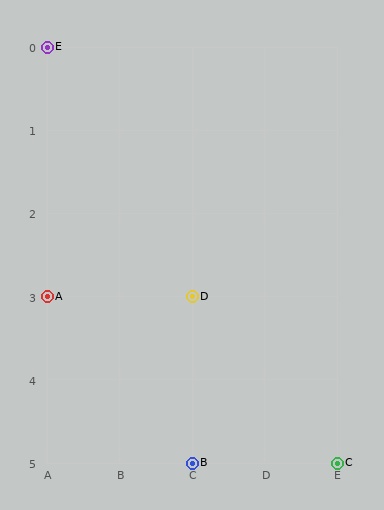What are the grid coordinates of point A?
Point A is at grid coordinates (A, 3).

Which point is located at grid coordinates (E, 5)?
Point C is at (E, 5).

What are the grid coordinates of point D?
Point D is at grid coordinates (C, 3).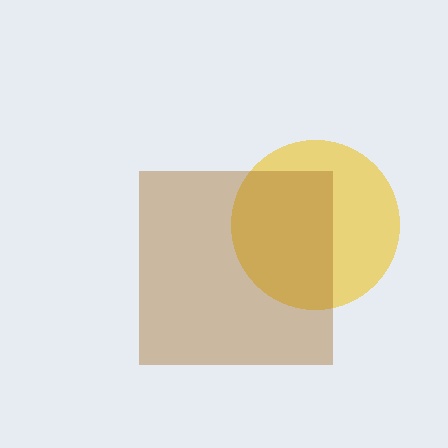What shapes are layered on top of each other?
The layered shapes are: a yellow circle, a brown square.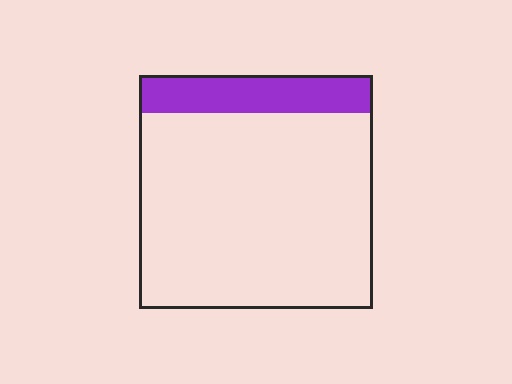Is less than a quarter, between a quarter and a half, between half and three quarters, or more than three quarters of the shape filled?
Less than a quarter.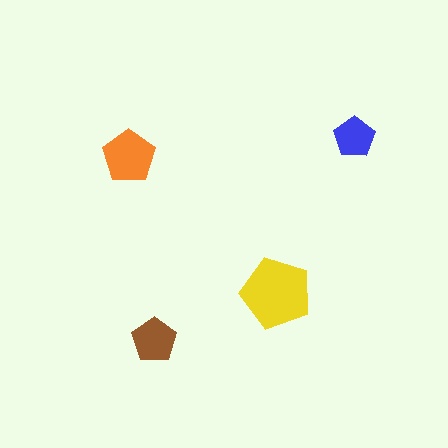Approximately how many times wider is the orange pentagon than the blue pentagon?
About 1.5 times wider.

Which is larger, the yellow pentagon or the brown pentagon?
The yellow one.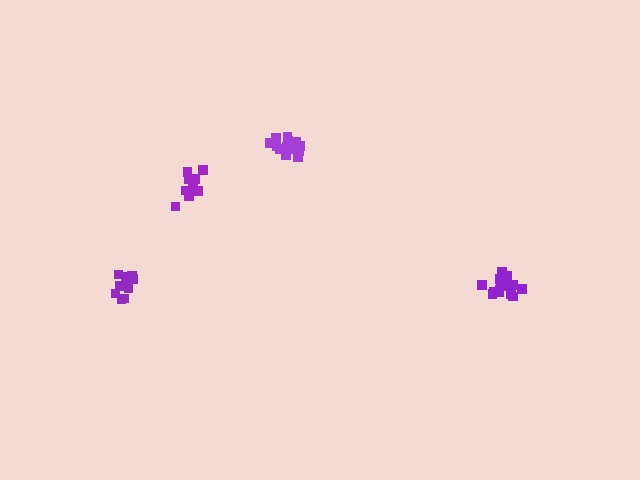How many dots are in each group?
Group 1: 15 dots, Group 2: 15 dots, Group 3: 10 dots, Group 4: 9 dots (49 total).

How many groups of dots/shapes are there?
There are 4 groups.